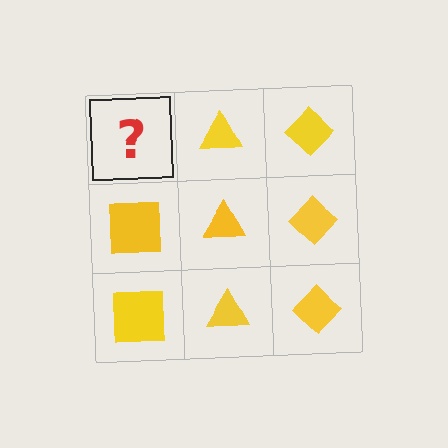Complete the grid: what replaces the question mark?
The question mark should be replaced with a yellow square.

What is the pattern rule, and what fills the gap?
The rule is that each column has a consistent shape. The gap should be filled with a yellow square.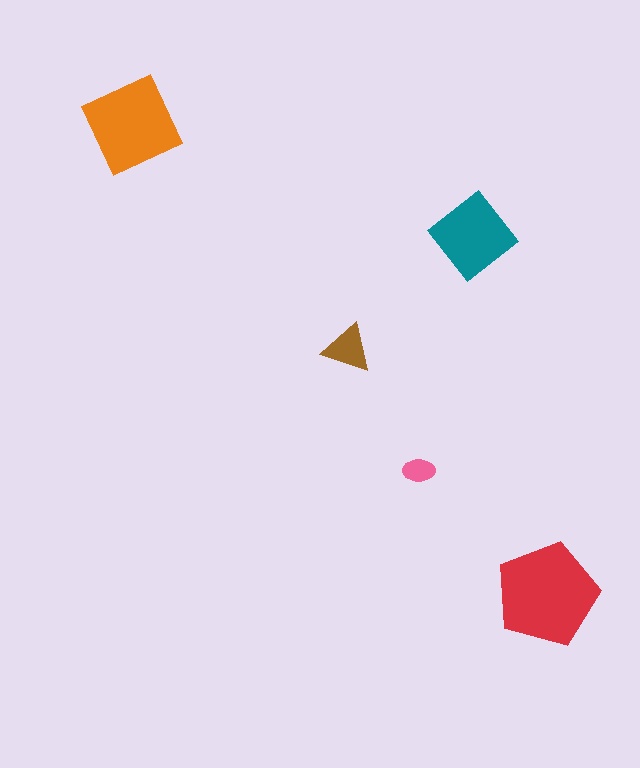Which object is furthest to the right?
The red pentagon is rightmost.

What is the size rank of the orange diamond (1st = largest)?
2nd.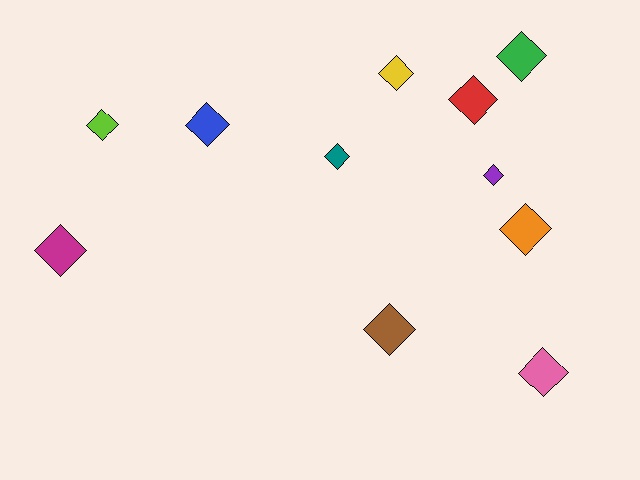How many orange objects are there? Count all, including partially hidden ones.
There is 1 orange object.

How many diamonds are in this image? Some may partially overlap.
There are 11 diamonds.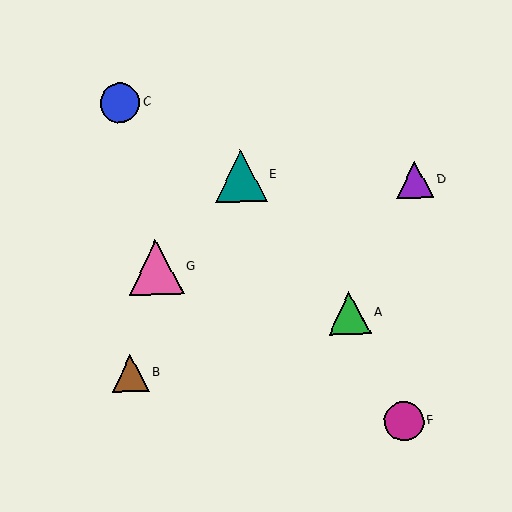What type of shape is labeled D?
Shape D is a purple triangle.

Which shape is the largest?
The pink triangle (labeled G) is the largest.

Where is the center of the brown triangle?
The center of the brown triangle is at (131, 373).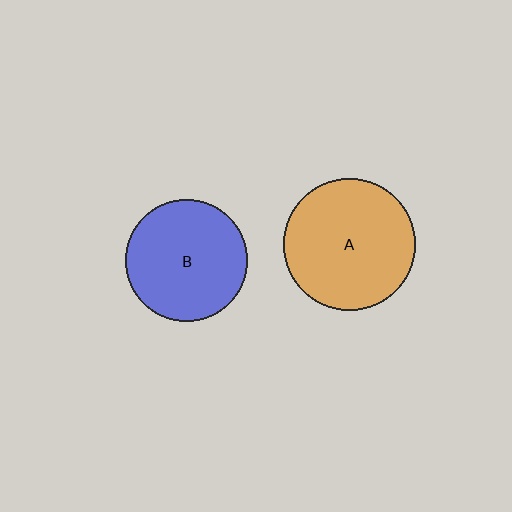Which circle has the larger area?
Circle A (orange).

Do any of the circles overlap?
No, none of the circles overlap.